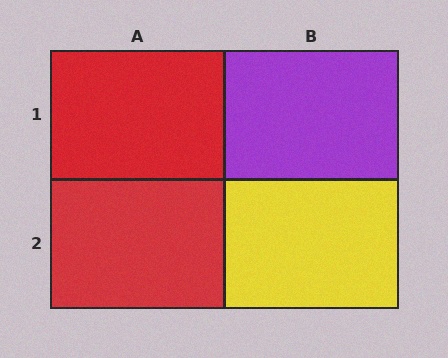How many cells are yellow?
1 cell is yellow.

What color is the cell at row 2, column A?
Red.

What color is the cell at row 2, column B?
Yellow.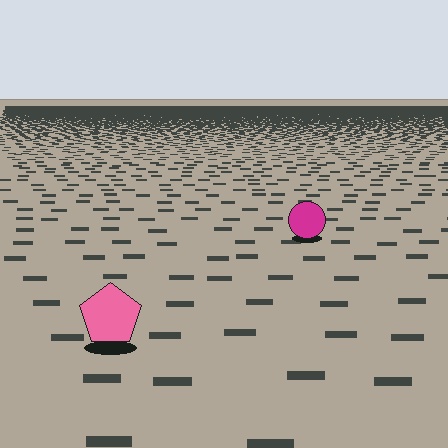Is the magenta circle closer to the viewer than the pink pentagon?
No. The pink pentagon is closer — you can tell from the texture gradient: the ground texture is coarser near it.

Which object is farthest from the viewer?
The magenta circle is farthest from the viewer. It appears smaller and the ground texture around it is denser.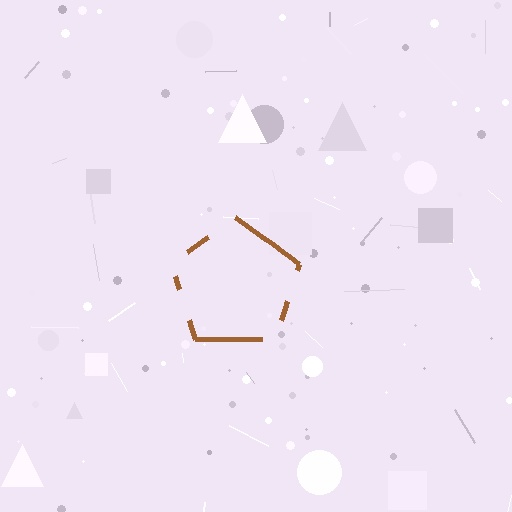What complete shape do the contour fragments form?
The contour fragments form a pentagon.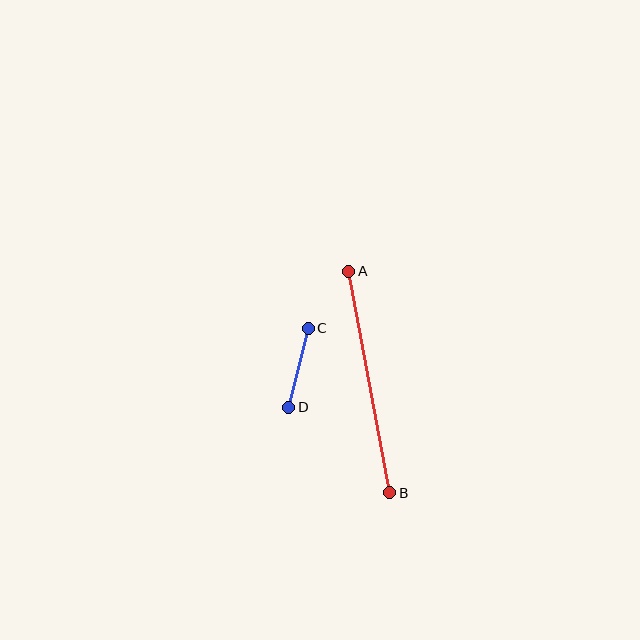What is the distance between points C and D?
The distance is approximately 81 pixels.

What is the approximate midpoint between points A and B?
The midpoint is at approximately (369, 382) pixels.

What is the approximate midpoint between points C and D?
The midpoint is at approximately (299, 368) pixels.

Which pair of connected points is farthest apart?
Points A and B are farthest apart.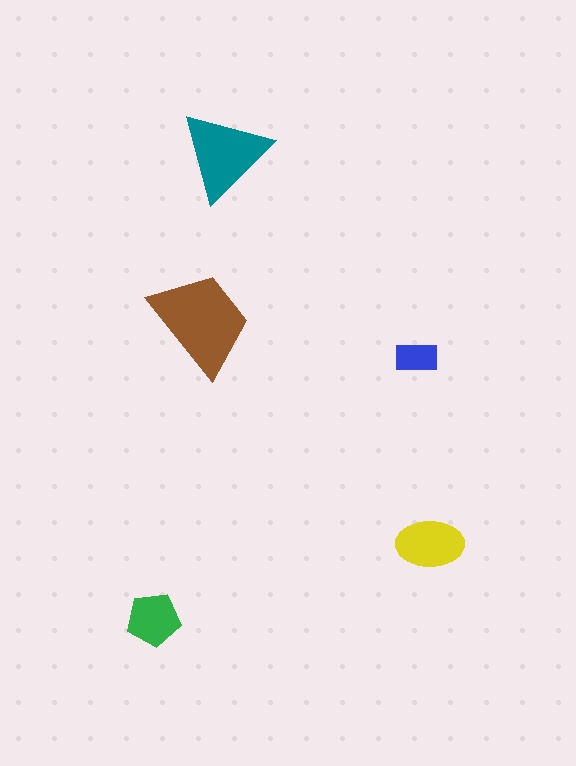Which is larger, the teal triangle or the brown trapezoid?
The brown trapezoid.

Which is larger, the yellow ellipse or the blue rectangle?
The yellow ellipse.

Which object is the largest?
The brown trapezoid.